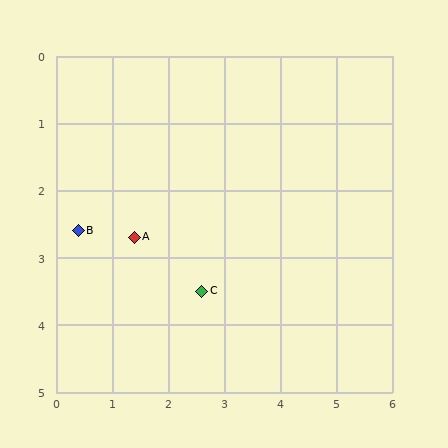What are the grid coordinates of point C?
Point C is at approximately (2.6, 3.5).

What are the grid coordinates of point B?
Point B is at approximately (0.4, 2.6).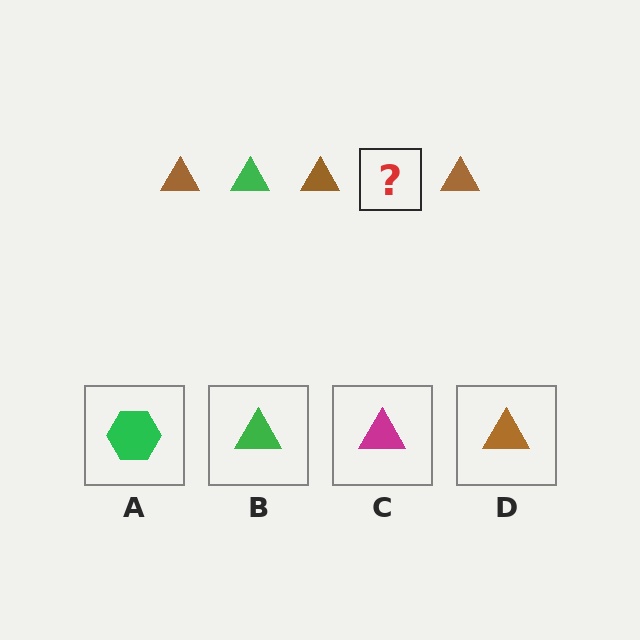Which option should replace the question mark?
Option B.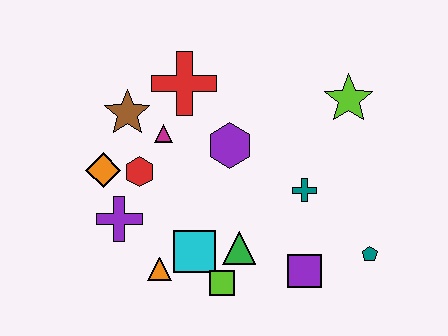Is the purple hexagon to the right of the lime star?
No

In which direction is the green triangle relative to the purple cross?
The green triangle is to the right of the purple cross.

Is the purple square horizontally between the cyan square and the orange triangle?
No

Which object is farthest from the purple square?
The brown star is farthest from the purple square.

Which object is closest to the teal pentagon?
The purple square is closest to the teal pentagon.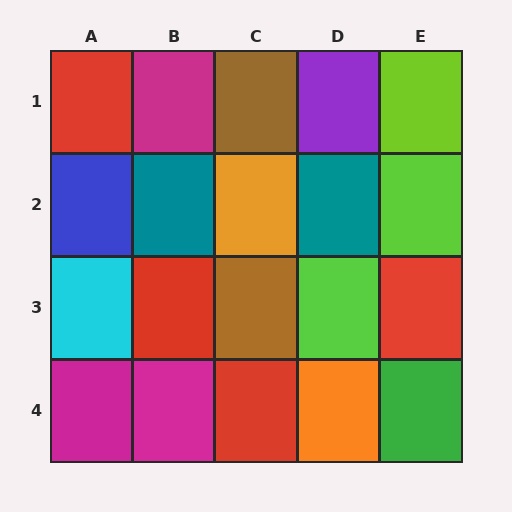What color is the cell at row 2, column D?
Teal.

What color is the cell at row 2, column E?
Lime.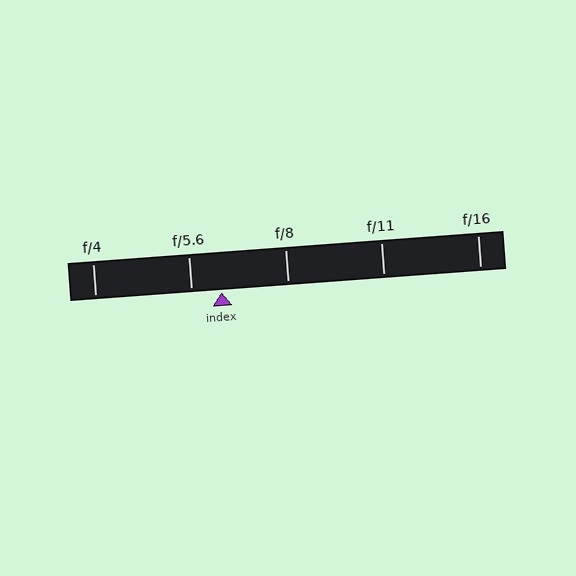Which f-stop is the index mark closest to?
The index mark is closest to f/5.6.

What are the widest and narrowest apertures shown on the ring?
The widest aperture shown is f/4 and the narrowest is f/16.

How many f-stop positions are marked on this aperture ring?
There are 5 f-stop positions marked.